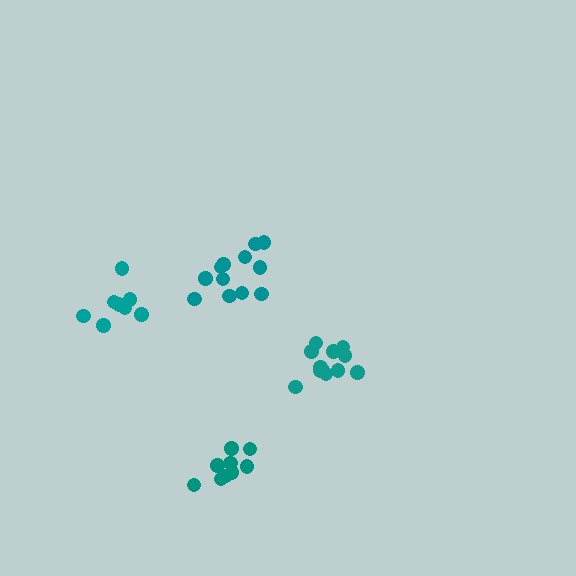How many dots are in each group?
Group 1: 9 dots, Group 2: 12 dots, Group 3: 8 dots, Group 4: 12 dots (41 total).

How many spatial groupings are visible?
There are 4 spatial groupings.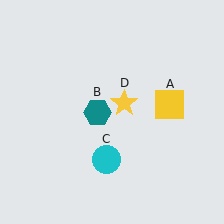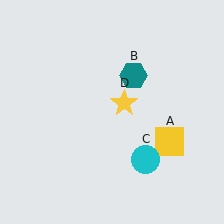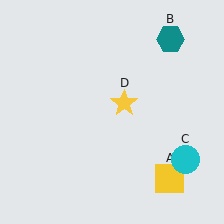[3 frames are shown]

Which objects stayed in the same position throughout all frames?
Yellow star (object D) remained stationary.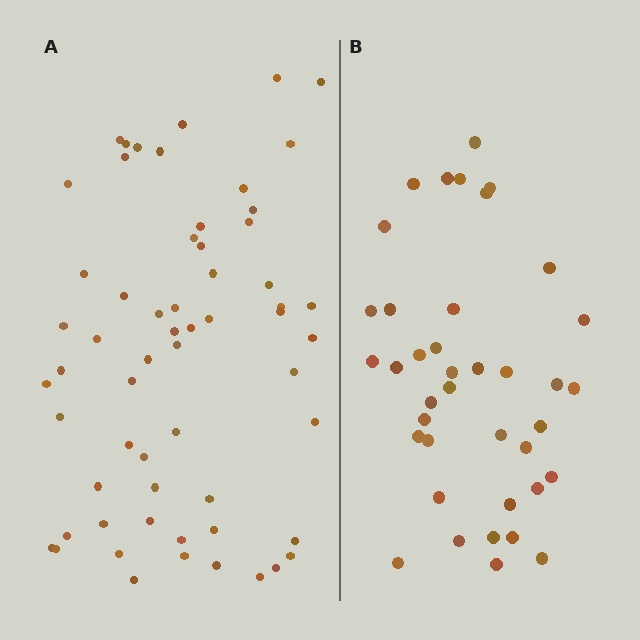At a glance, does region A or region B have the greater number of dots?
Region A (the left region) has more dots.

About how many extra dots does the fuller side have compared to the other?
Region A has approximately 20 more dots than region B.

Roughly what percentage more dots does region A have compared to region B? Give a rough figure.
About 55% more.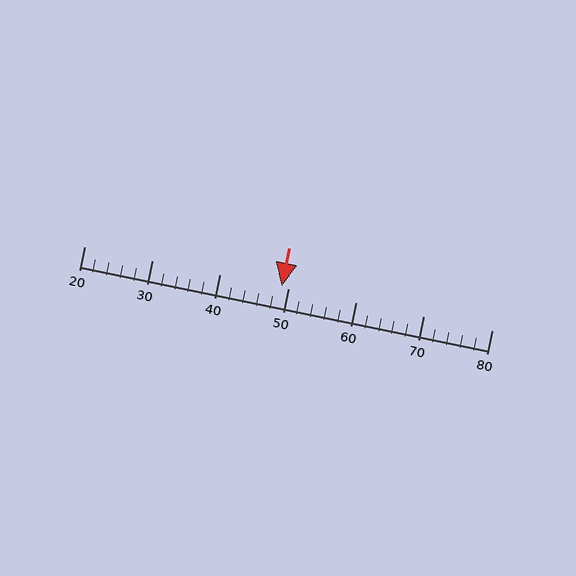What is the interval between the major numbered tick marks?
The major tick marks are spaced 10 units apart.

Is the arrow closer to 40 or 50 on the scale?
The arrow is closer to 50.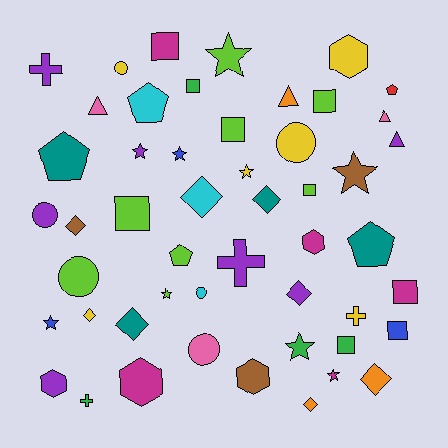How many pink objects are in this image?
There are 3 pink objects.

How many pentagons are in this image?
There are 5 pentagons.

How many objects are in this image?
There are 50 objects.